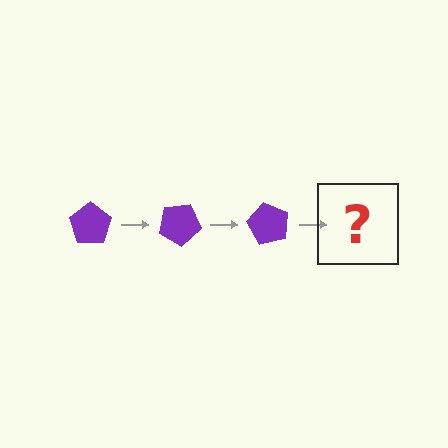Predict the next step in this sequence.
The next step is a purple pentagon rotated 90 degrees.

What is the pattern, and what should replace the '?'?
The pattern is that the pentagon rotates 30 degrees each step. The '?' should be a purple pentagon rotated 90 degrees.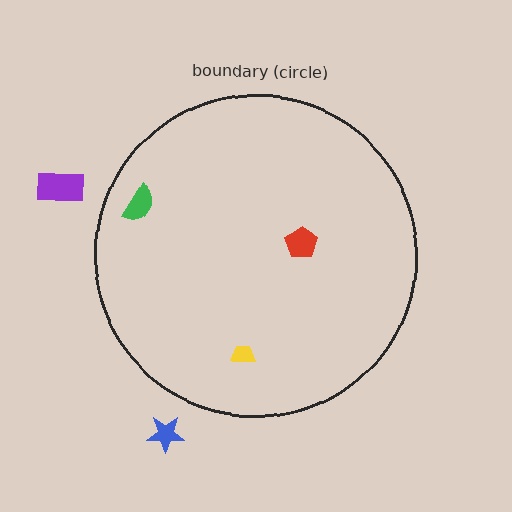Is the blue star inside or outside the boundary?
Outside.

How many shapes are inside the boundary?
3 inside, 2 outside.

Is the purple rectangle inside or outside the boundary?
Outside.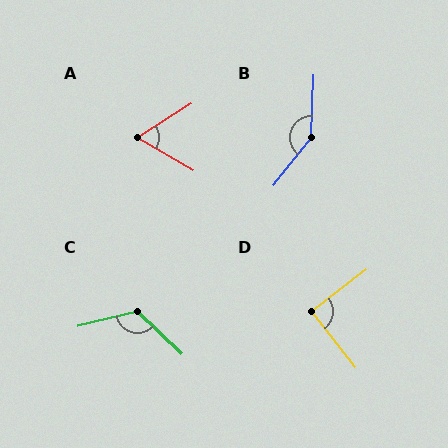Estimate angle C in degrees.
Approximately 123 degrees.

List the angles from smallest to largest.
A (63°), D (89°), C (123°), B (144°).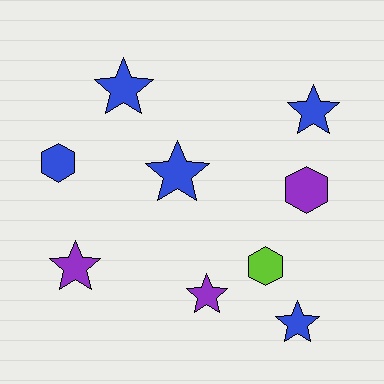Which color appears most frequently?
Blue, with 5 objects.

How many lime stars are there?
There are no lime stars.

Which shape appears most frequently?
Star, with 6 objects.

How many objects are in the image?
There are 9 objects.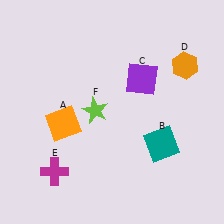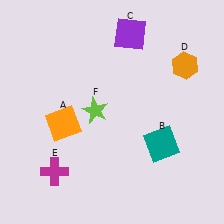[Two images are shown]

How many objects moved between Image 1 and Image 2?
1 object moved between the two images.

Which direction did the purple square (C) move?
The purple square (C) moved up.